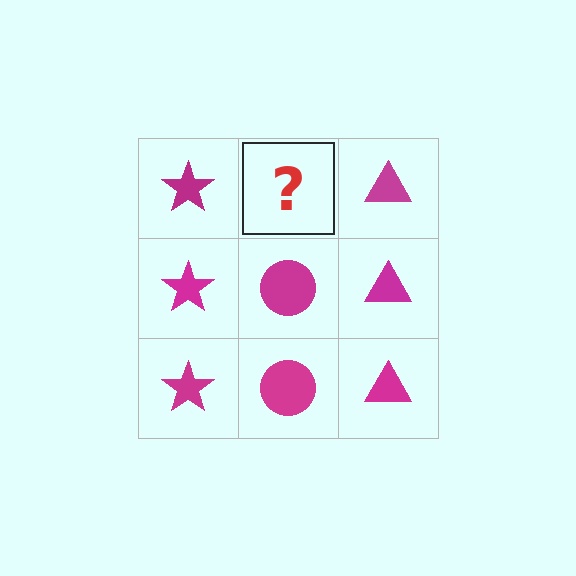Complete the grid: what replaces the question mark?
The question mark should be replaced with a magenta circle.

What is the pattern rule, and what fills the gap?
The rule is that each column has a consistent shape. The gap should be filled with a magenta circle.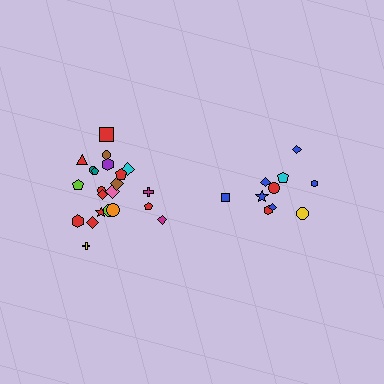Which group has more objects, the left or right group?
The left group.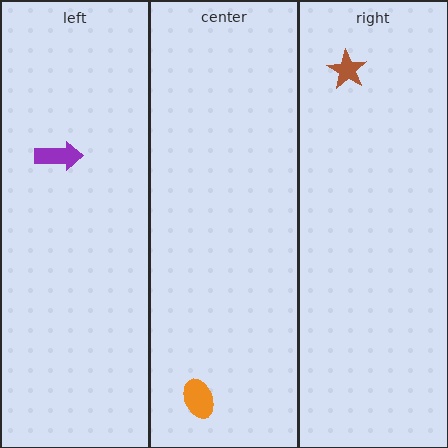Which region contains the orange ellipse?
The center region.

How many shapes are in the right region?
1.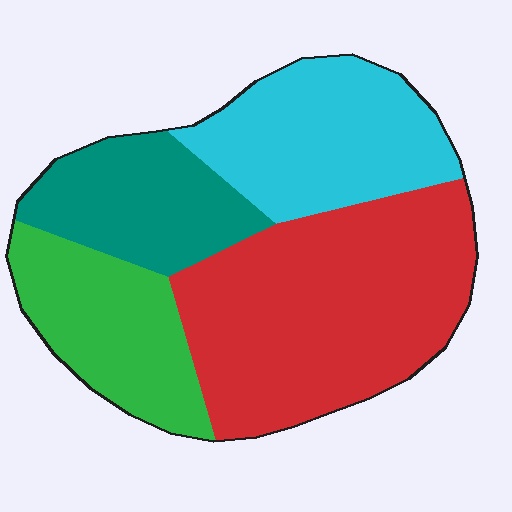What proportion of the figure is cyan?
Cyan covers roughly 25% of the figure.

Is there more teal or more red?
Red.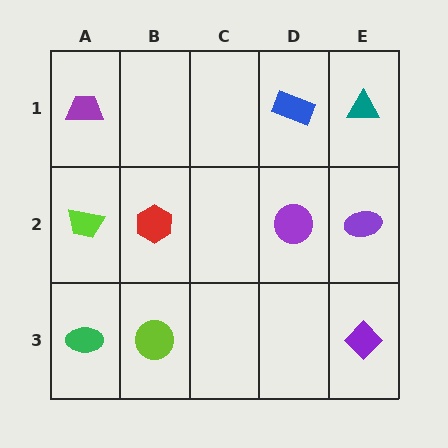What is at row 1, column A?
A purple trapezoid.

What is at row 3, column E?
A purple diamond.